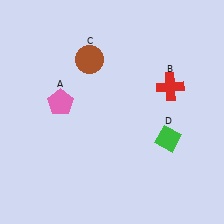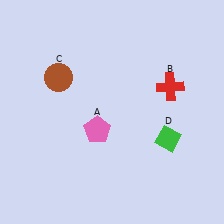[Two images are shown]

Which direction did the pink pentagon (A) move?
The pink pentagon (A) moved right.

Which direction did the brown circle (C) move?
The brown circle (C) moved left.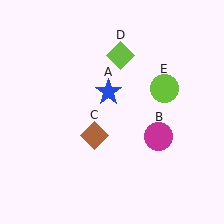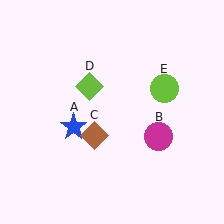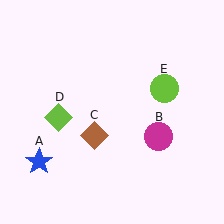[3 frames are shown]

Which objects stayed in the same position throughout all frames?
Magenta circle (object B) and brown diamond (object C) and lime circle (object E) remained stationary.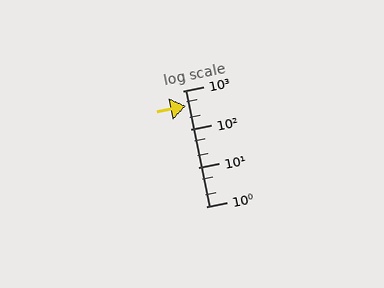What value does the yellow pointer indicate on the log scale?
The pointer indicates approximately 410.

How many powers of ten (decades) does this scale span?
The scale spans 3 decades, from 1 to 1000.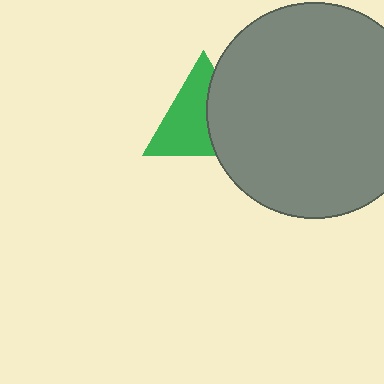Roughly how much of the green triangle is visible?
About half of it is visible (roughly 59%).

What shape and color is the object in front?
The object in front is a gray circle.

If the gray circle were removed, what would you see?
You would see the complete green triangle.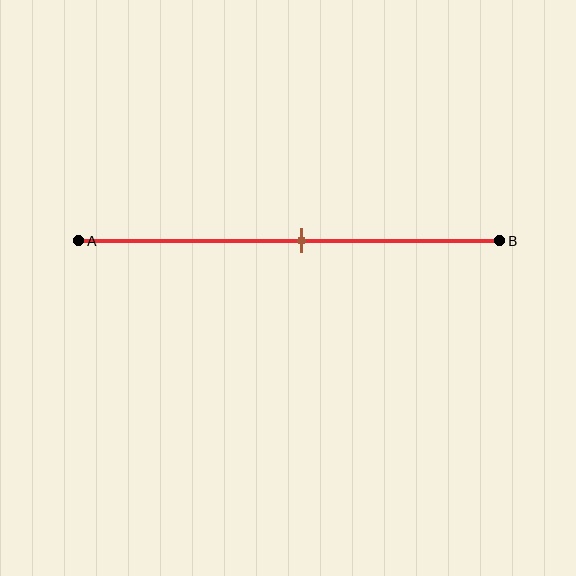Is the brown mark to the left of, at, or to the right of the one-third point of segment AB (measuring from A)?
The brown mark is to the right of the one-third point of segment AB.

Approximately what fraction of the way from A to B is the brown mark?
The brown mark is approximately 55% of the way from A to B.